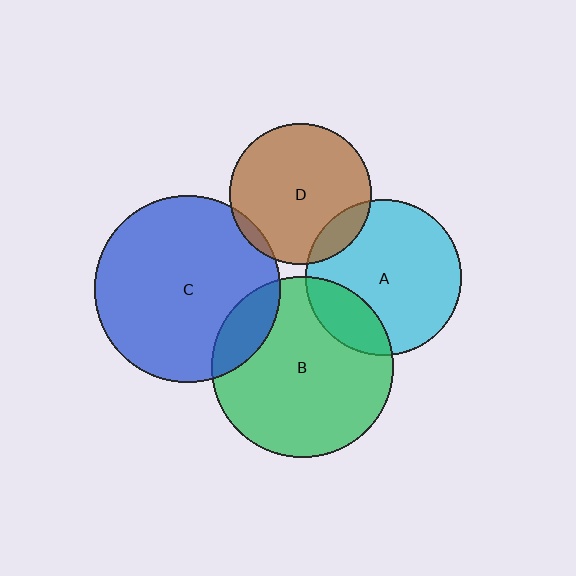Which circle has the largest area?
Circle C (blue).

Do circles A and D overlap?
Yes.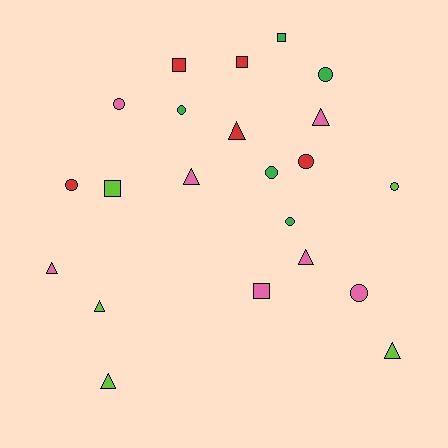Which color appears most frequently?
Pink, with 7 objects.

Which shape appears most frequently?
Circle, with 9 objects.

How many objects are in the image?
There are 22 objects.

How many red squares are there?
There are 2 red squares.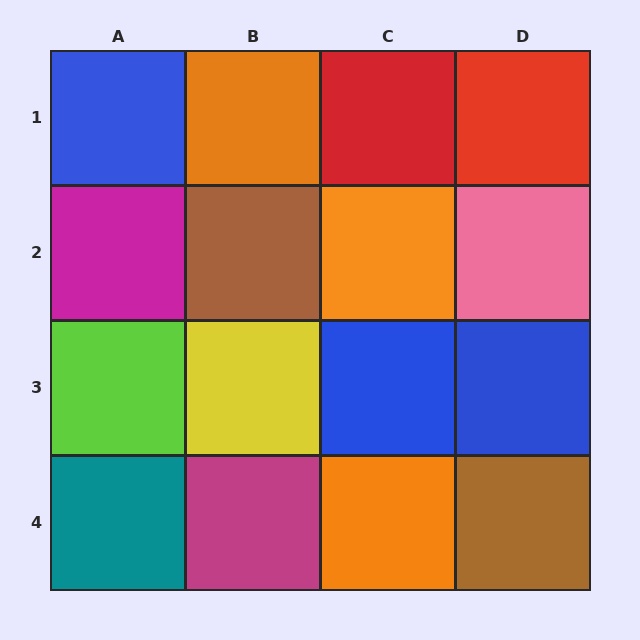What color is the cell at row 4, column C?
Orange.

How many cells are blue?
3 cells are blue.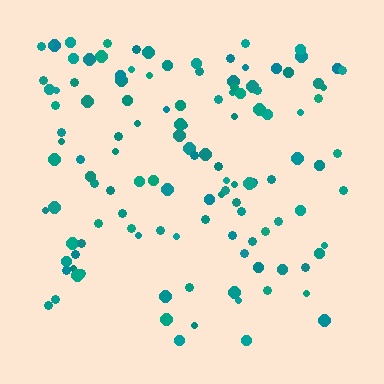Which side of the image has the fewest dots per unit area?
The bottom.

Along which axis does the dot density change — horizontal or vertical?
Vertical.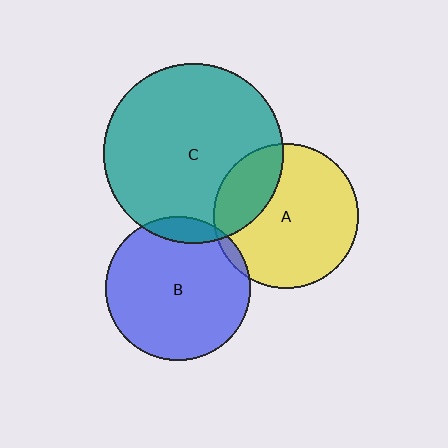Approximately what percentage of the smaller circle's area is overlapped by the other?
Approximately 10%.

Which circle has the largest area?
Circle C (teal).